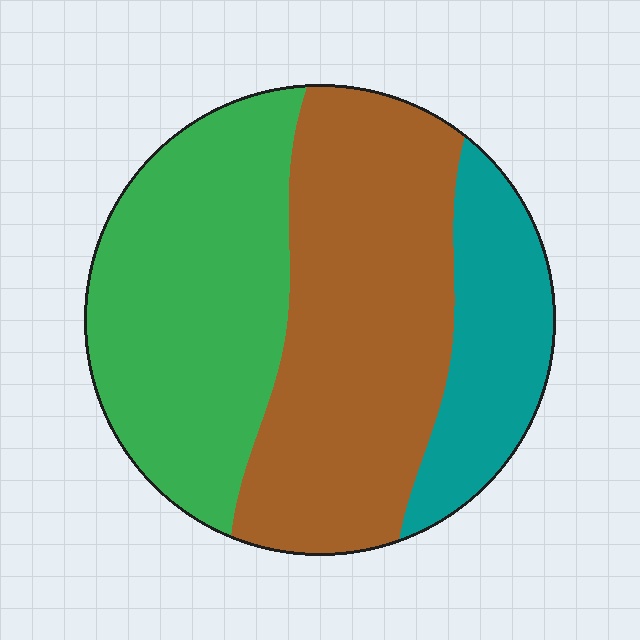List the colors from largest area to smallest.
From largest to smallest: brown, green, teal.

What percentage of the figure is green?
Green covers around 40% of the figure.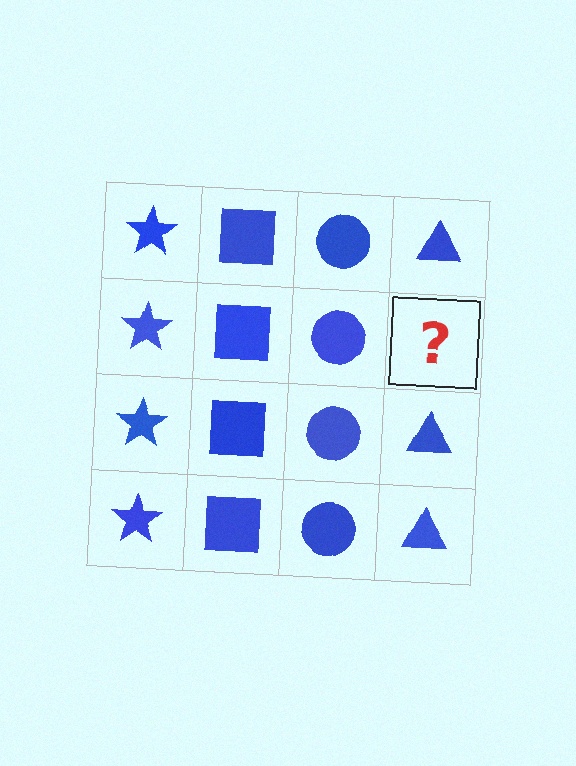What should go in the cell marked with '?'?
The missing cell should contain a blue triangle.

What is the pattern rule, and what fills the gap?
The rule is that each column has a consistent shape. The gap should be filled with a blue triangle.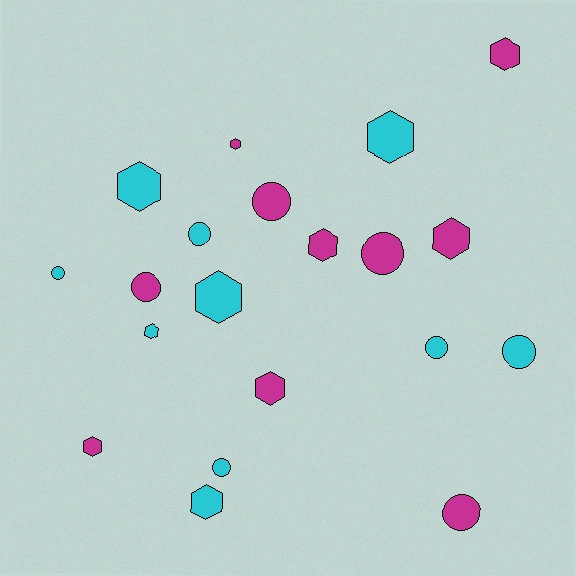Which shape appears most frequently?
Hexagon, with 11 objects.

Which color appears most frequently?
Magenta, with 10 objects.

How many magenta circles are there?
There are 4 magenta circles.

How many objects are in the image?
There are 20 objects.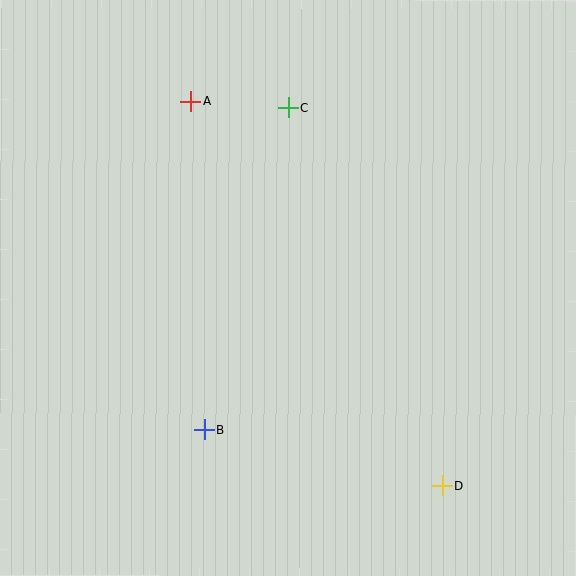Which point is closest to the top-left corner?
Point A is closest to the top-left corner.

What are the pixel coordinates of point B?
Point B is at (205, 429).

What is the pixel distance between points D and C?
The distance between D and C is 408 pixels.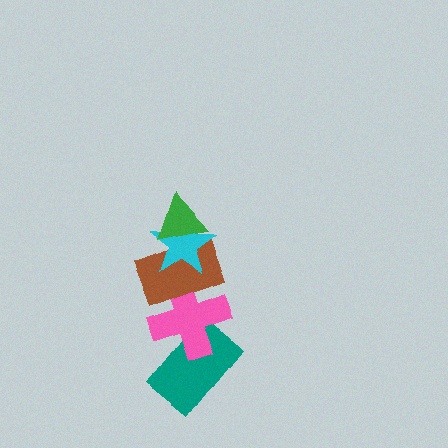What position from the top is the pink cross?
The pink cross is 4th from the top.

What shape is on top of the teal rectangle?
The pink cross is on top of the teal rectangle.